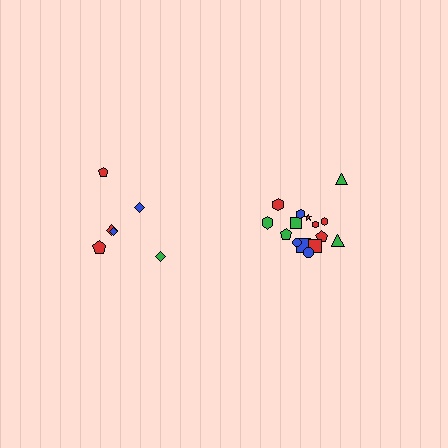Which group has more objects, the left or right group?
The right group.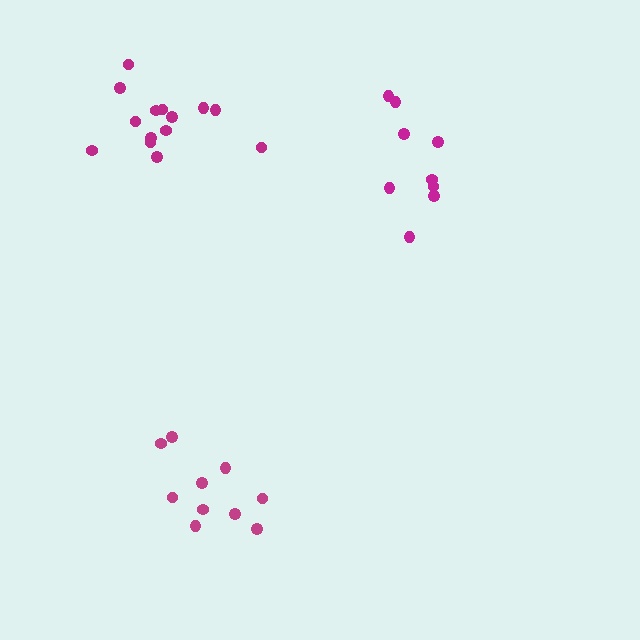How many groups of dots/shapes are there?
There are 3 groups.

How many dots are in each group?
Group 1: 10 dots, Group 2: 9 dots, Group 3: 14 dots (33 total).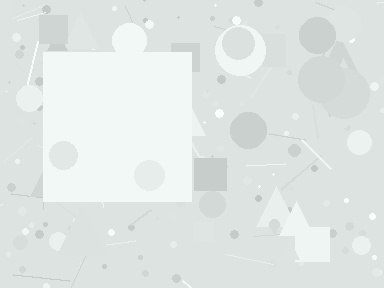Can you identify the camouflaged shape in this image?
The camouflaged shape is a square.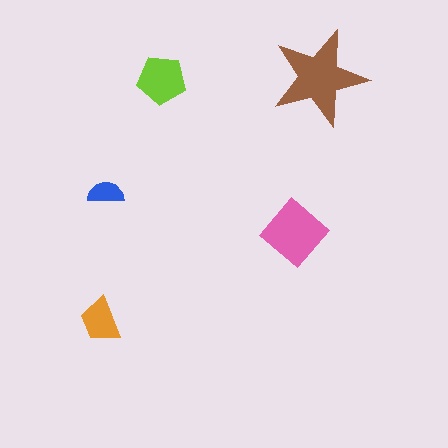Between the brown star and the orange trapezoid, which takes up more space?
The brown star.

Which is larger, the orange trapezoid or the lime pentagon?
The lime pentagon.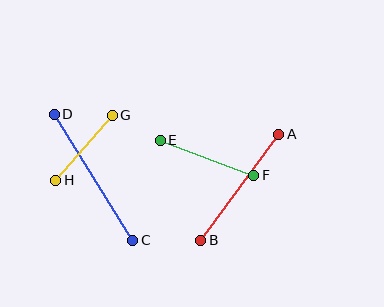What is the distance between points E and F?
The distance is approximately 100 pixels.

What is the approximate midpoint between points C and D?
The midpoint is at approximately (93, 177) pixels.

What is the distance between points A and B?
The distance is approximately 132 pixels.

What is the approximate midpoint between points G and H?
The midpoint is at approximately (84, 148) pixels.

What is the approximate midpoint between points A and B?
The midpoint is at approximately (240, 187) pixels.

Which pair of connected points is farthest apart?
Points C and D are farthest apart.